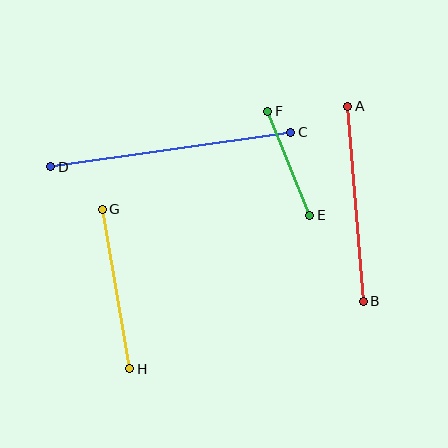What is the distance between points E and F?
The distance is approximately 112 pixels.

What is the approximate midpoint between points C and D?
The midpoint is at approximately (171, 150) pixels.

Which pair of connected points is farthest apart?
Points C and D are farthest apart.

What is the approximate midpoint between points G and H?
The midpoint is at approximately (116, 289) pixels.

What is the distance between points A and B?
The distance is approximately 196 pixels.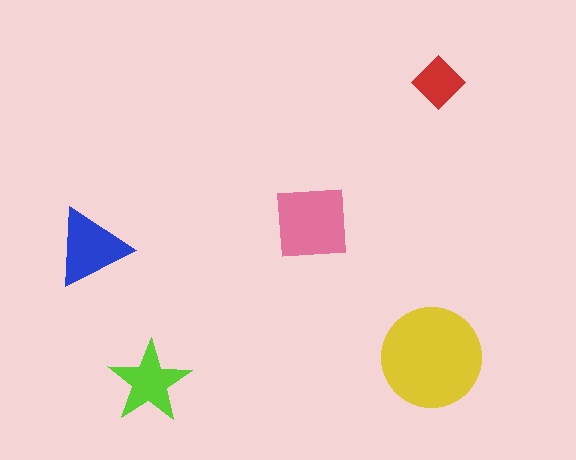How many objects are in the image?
There are 5 objects in the image.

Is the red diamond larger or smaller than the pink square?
Smaller.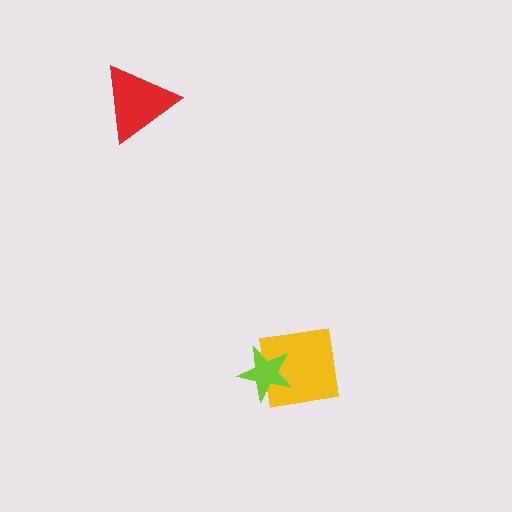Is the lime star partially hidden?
No, no other shape covers it.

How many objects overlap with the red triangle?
0 objects overlap with the red triangle.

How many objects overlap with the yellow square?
1 object overlaps with the yellow square.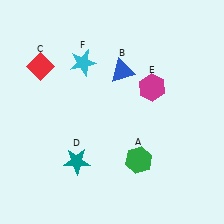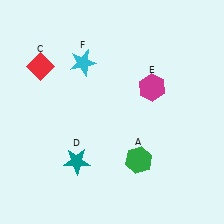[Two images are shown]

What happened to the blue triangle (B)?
The blue triangle (B) was removed in Image 2. It was in the top-right area of Image 1.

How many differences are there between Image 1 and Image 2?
There is 1 difference between the two images.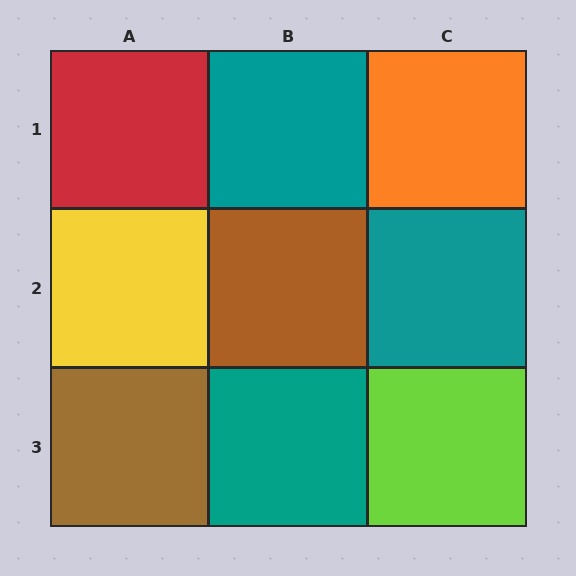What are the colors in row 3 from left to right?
Brown, teal, lime.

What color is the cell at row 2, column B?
Brown.